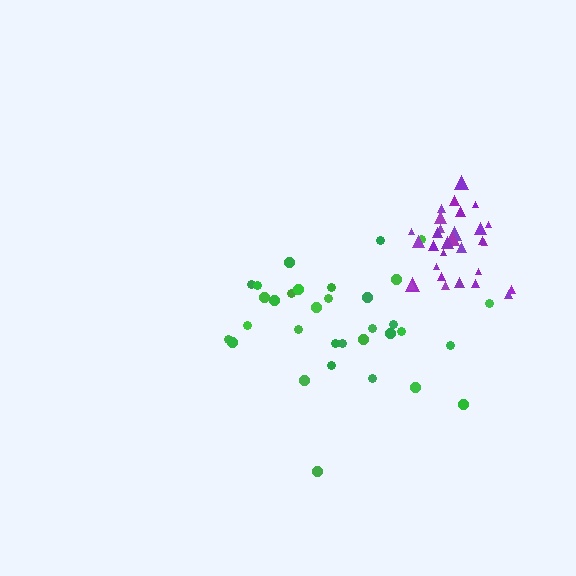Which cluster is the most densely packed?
Purple.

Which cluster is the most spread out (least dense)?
Green.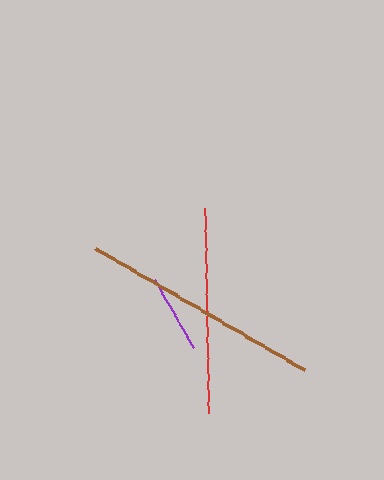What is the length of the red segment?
The red segment is approximately 205 pixels long.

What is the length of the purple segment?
The purple segment is approximately 79 pixels long.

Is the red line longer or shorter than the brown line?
The brown line is longer than the red line.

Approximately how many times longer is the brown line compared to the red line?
The brown line is approximately 1.2 times the length of the red line.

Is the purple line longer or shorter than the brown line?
The brown line is longer than the purple line.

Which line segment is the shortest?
The purple line is the shortest at approximately 79 pixels.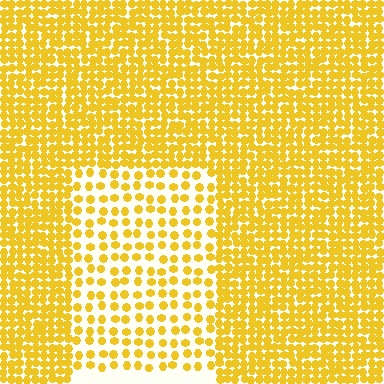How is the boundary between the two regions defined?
The boundary is defined by a change in element density (approximately 2.3x ratio). All elements are the same color, size, and shape.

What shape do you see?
I see a rectangle.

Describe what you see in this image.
The image contains small yellow elements arranged at two different densities. A rectangle-shaped region is visible where the elements are less densely packed than the surrounding area.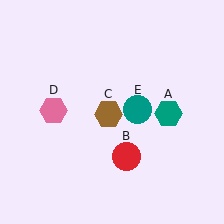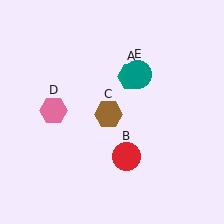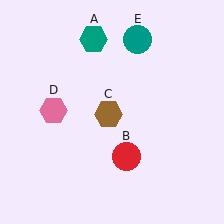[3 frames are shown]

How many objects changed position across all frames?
2 objects changed position: teal hexagon (object A), teal circle (object E).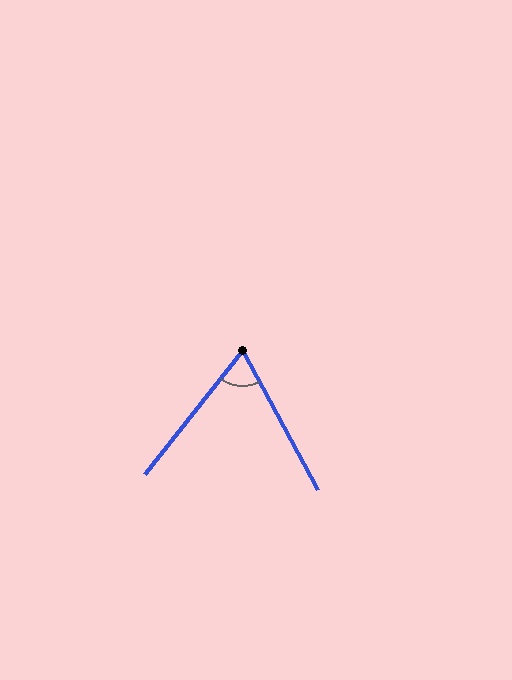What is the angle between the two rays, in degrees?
Approximately 67 degrees.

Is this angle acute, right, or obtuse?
It is acute.